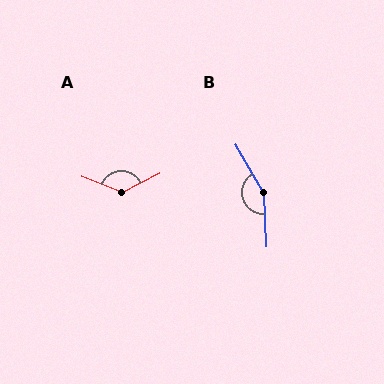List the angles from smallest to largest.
A (131°), B (152°).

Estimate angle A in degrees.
Approximately 131 degrees.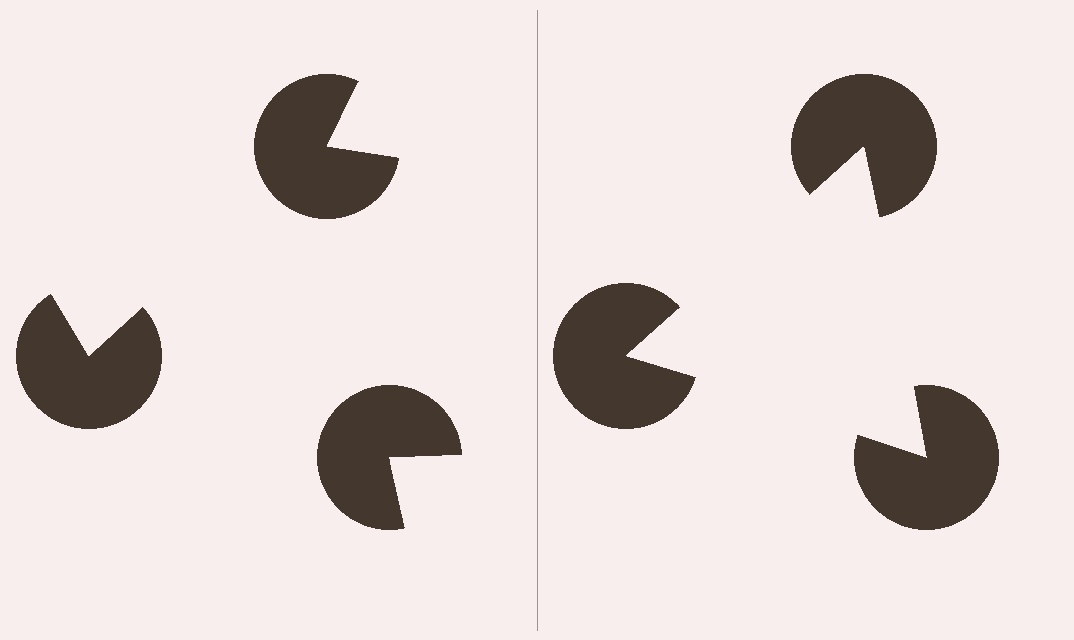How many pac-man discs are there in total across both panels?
6 — 3 on each side.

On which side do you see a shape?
An illusory triangle appears on the right side. On the left side the wedge cuts are rotated, so no coherent shape forms.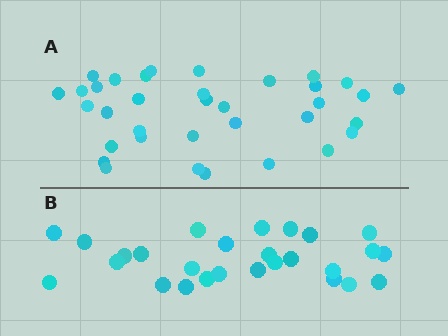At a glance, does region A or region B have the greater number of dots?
Region A (the top region) has more dots.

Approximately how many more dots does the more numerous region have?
Region A has roughly 8 or so more dots than region B.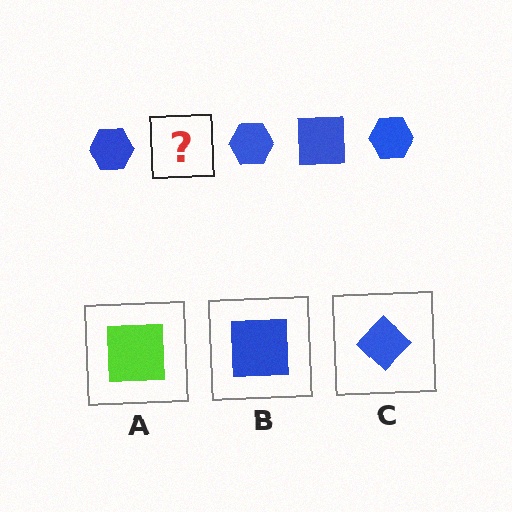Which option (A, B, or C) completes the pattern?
B.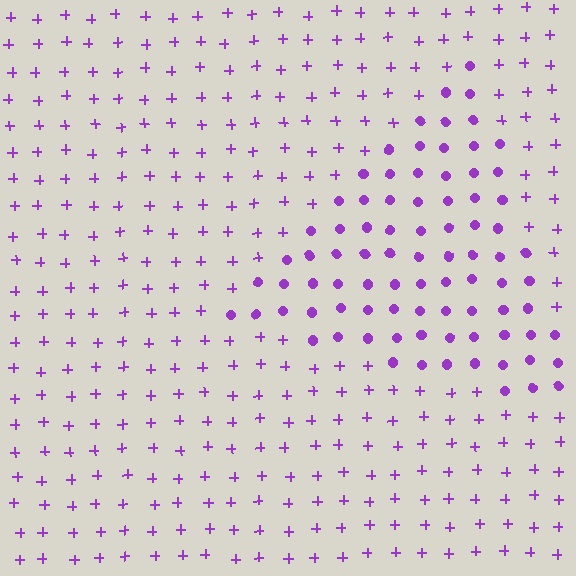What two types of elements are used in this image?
The image uses circles inside the triangle region and plus signs outside it.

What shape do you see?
I see a triangle.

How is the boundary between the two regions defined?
The boundary is defined by a change in element shape: circles inside vs. plus signs outside. All elements share the same color and spacing.